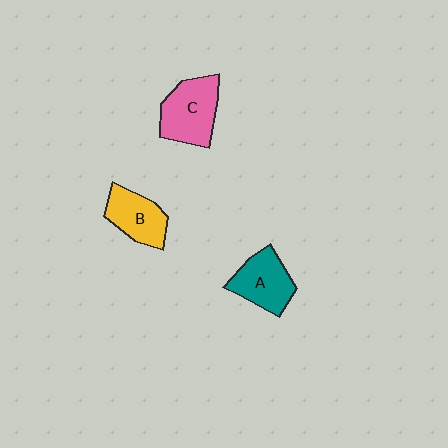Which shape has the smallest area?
Shape B (yellow).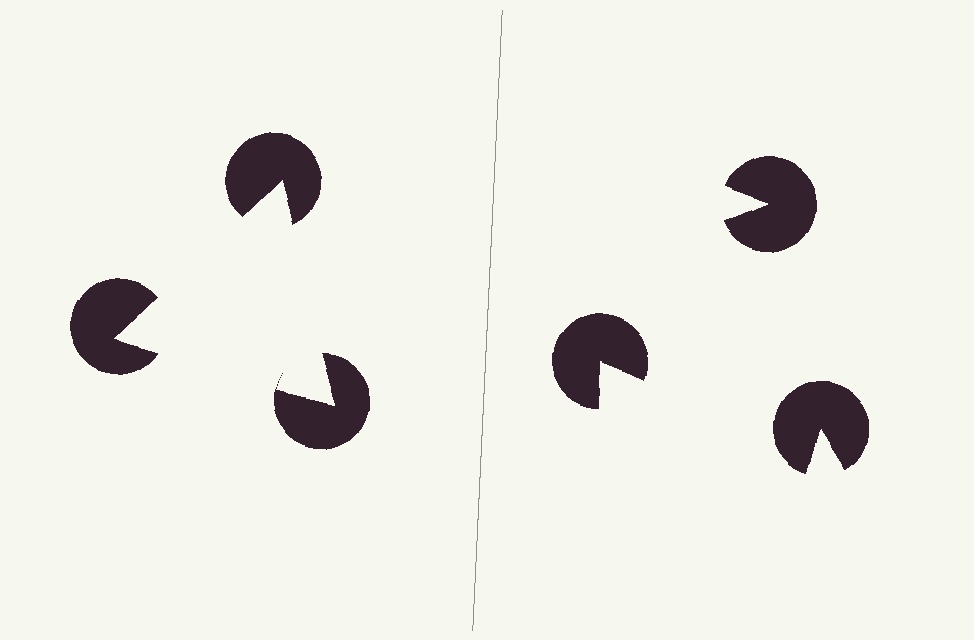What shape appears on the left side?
An illusory triangle.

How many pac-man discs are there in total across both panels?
6 — 3 on each side.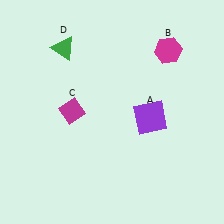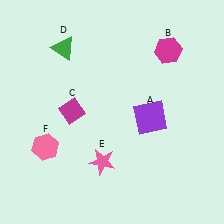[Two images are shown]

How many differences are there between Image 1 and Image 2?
There are 2 differences between the two images.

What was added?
A pink star (E), a pink hexagon (F) were added in Image 2.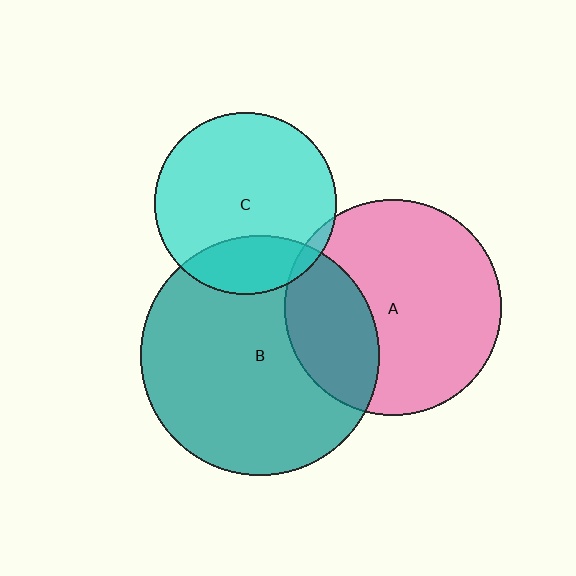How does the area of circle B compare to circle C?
Approximately 1.7 times.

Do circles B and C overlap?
Yes.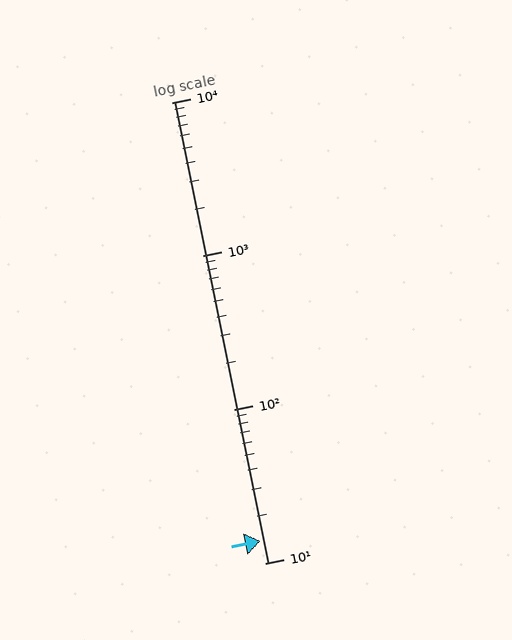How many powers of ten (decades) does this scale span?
The scale spans 3 decades, from 10 to 10000.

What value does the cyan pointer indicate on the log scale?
The pointer indicates approximately 14.